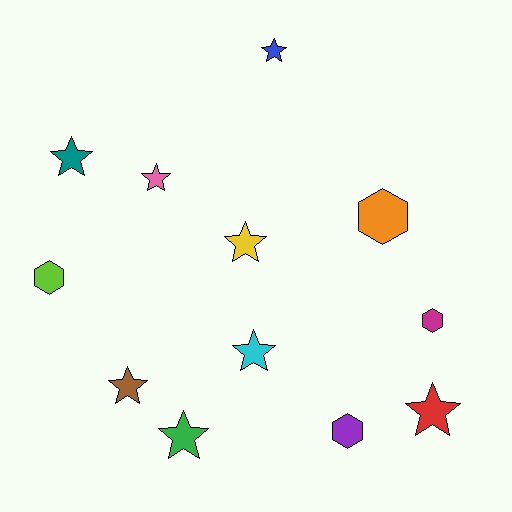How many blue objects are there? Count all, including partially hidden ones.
There is 1 blue object.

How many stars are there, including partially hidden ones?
There are 8 stars.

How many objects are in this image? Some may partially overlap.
There are 12 objects.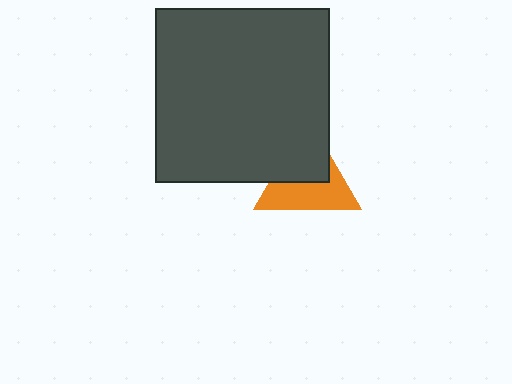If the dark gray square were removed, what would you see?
You would see the complete orange triangle.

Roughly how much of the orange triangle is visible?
About half of it is visible (roughly 53%).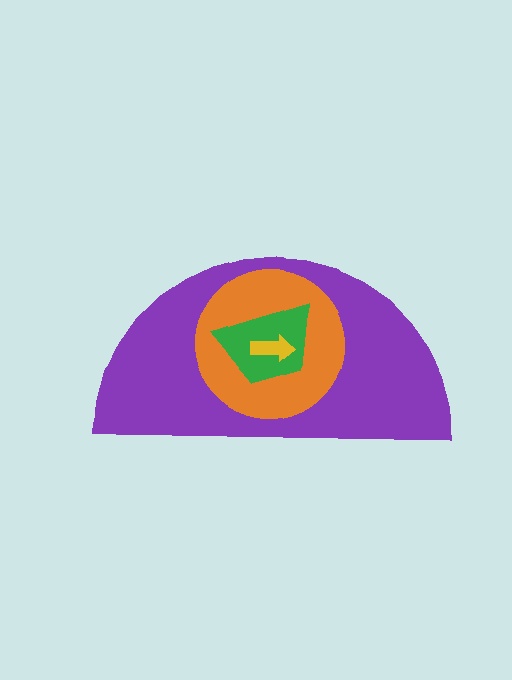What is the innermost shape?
The yellow arrow.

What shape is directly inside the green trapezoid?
The yellow arrow.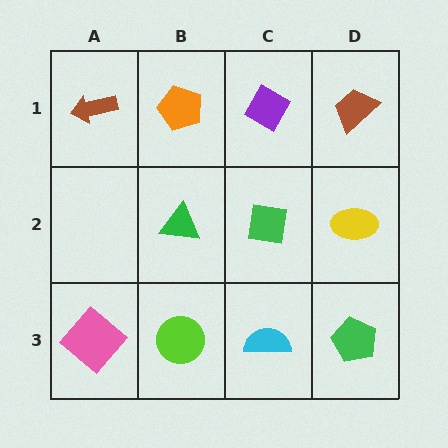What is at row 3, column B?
A lime circle.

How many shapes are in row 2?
3 shapes.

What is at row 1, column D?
A brown trapezoid.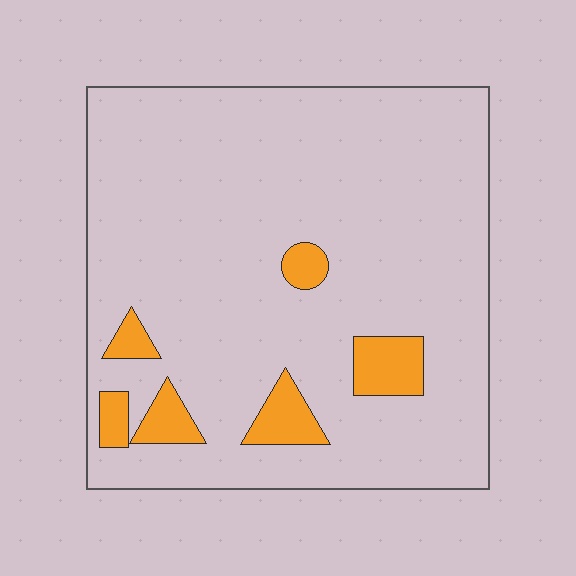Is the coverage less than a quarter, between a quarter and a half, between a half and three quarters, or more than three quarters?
Less than a quarter.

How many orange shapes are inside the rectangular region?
6.